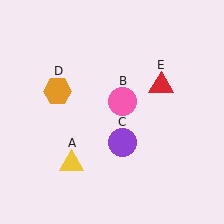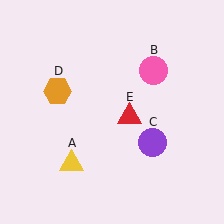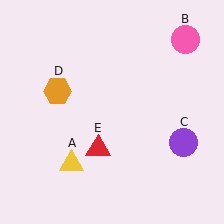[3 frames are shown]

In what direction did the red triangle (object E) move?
The red triangle (object E) moved down and to the left.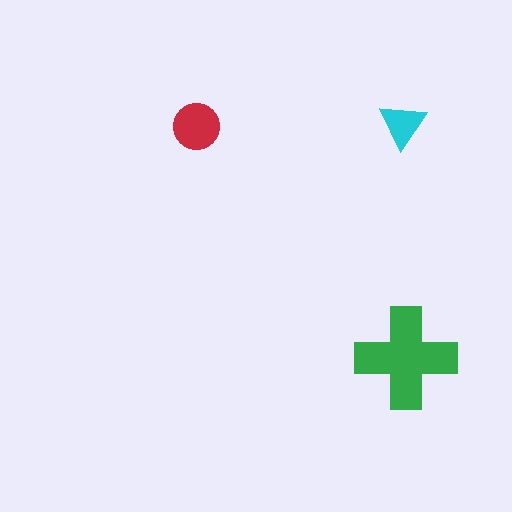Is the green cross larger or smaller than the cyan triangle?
Larger.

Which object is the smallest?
The cyan triangle.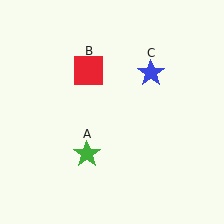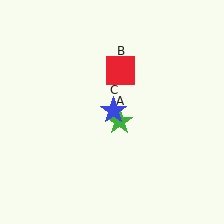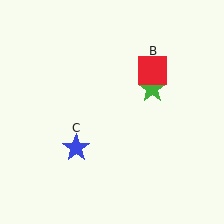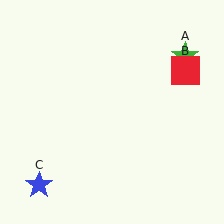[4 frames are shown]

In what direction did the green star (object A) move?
The green star (object A) moved up and to the right.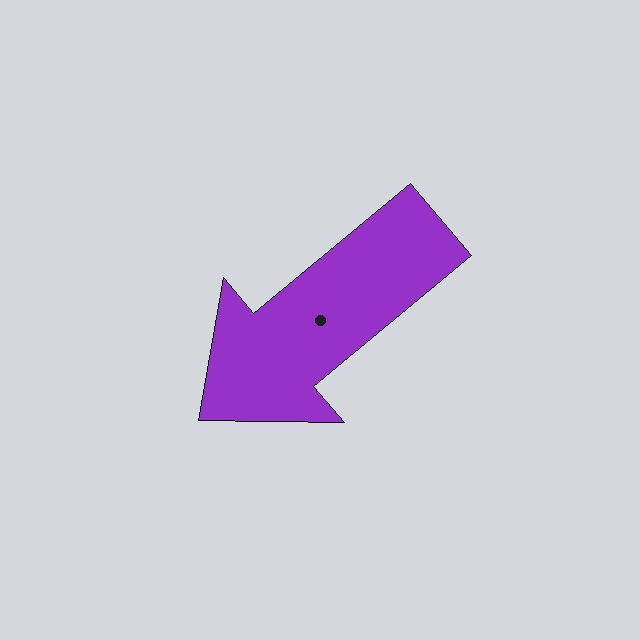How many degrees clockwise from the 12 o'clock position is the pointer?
Approximately 230 degrees.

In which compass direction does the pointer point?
Southwest.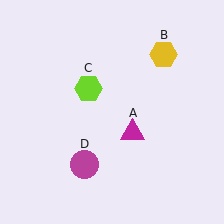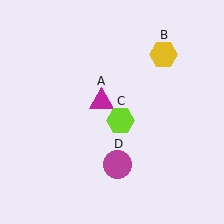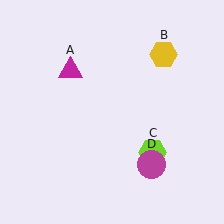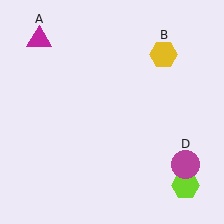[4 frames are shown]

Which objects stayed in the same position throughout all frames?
Yellow hexagon (object B) remained stationary.